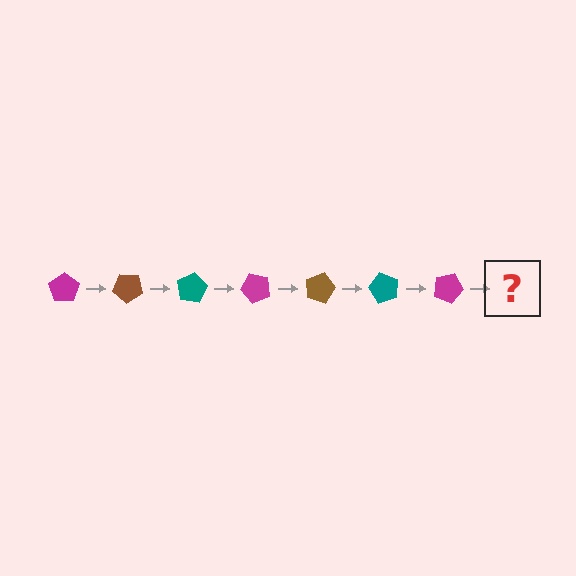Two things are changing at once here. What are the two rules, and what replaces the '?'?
The two rules are that it rotates 40 degrees each step and the color cycles through magenta, brown, and teal. The '?' should be a brown pentagon, rotated 280 degrees from the start.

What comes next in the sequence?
The next element should be a brown pentagon, rotated 280 degrees from the start.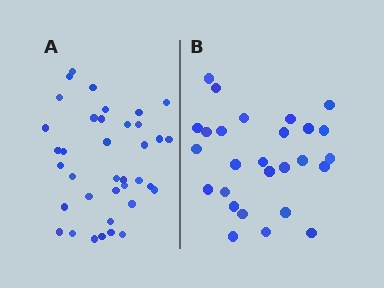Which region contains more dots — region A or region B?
Region A (the left region) has more dots.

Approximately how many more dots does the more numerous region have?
Region A has roughly 10 or so more dots than region B.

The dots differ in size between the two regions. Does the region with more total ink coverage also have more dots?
No. Region B has more total ink coverage because its dots are larger, but region A actually contains more individual dots. Total area can be misleading — the number of items is what matters here.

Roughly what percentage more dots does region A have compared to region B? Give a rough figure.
About 35% more.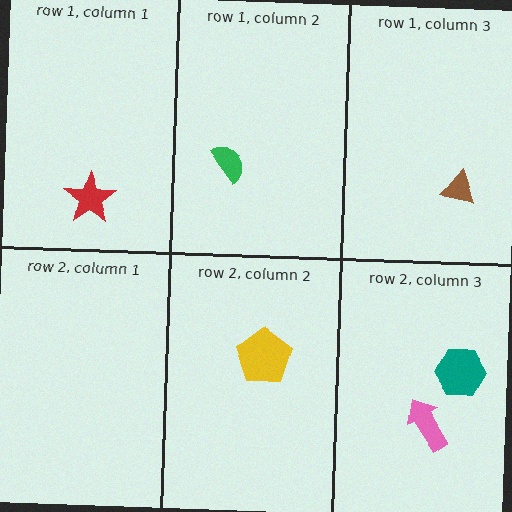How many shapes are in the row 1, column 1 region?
1.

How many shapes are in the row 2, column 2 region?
1.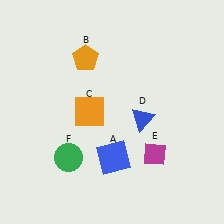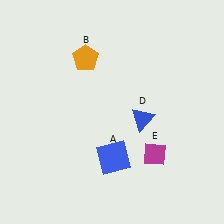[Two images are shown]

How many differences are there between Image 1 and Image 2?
There are 2 differences between the two images.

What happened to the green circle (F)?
The green circle (F) was removed in Image 2. It was in the bottom-left area of Image 1.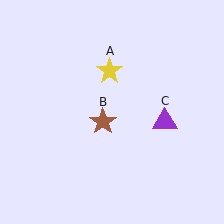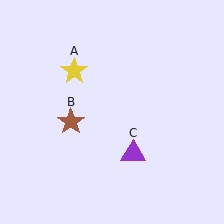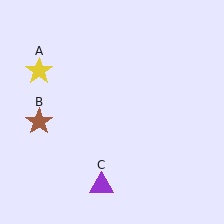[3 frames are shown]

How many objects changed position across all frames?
3 objects changed position: yellow star (object A), brown star (object B), purple triangle (object C).